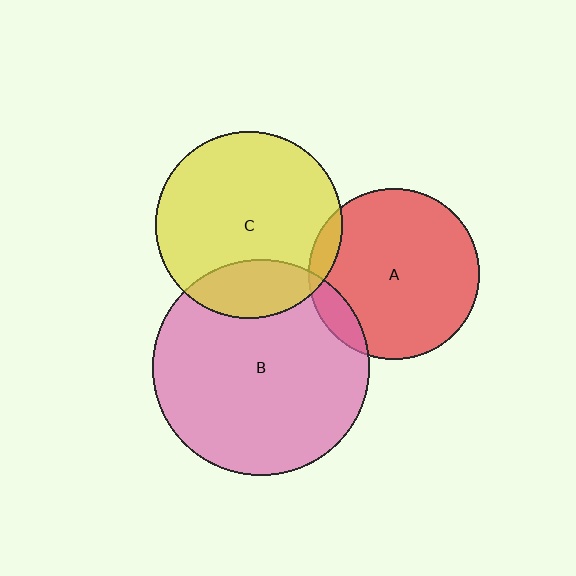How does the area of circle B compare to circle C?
Approximately 1.3 times.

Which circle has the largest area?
Circle B (pink).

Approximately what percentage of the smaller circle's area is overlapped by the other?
Approximately 5%.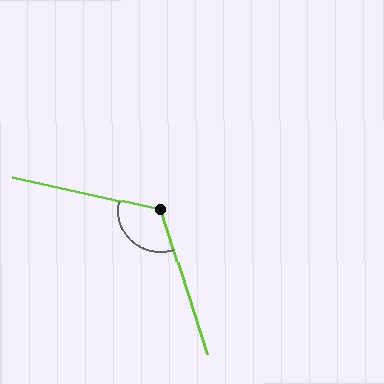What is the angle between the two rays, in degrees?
Approximately 121 degrees.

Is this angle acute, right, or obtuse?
It is obtuse.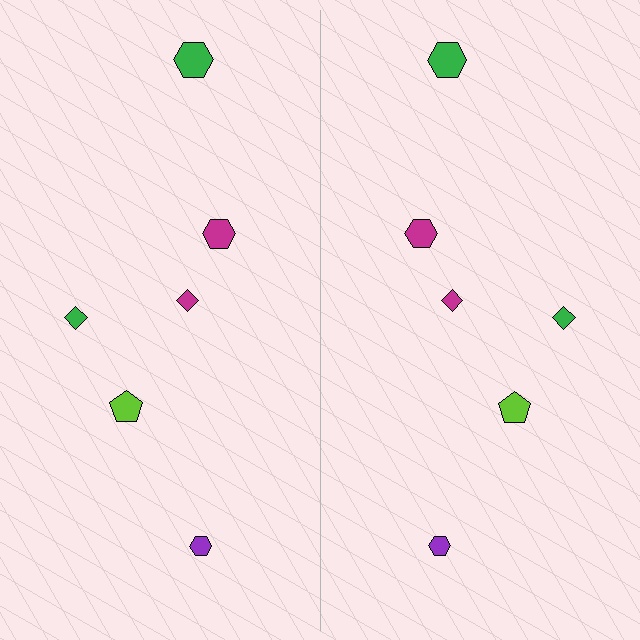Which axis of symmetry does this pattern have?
The pattern has a vertical axis of symmetry running through the center of the image.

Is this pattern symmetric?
Yes, this pattern has bilateral (reflection) symmetry.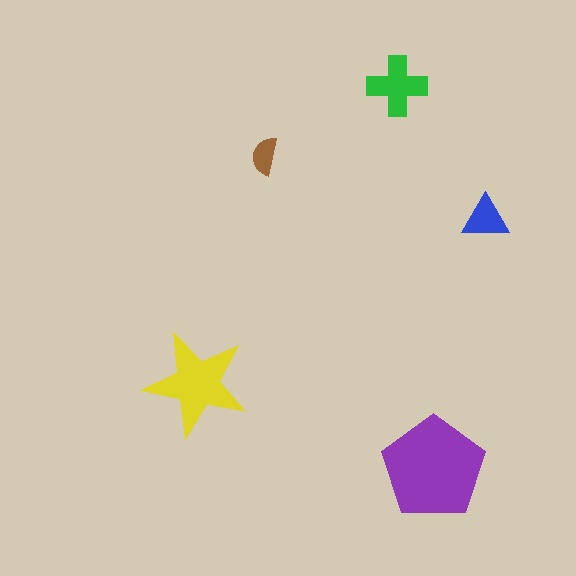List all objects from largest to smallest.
The purple pentagon, the yellow star, the green cross, the blue triangle, the brown semicircle.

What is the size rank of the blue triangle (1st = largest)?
4th.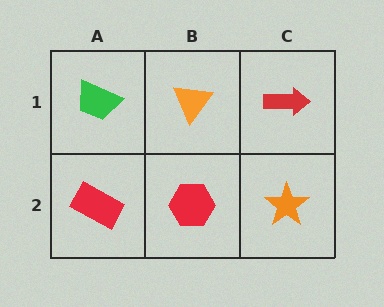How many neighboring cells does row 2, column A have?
2.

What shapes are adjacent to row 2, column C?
A red arrow (row 1, column C), a red hexagon (row 2, column B).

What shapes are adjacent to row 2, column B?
An orange triangle (row 1, column B), a red rectangle (row 2, column A), an orange star (row 2, column C).